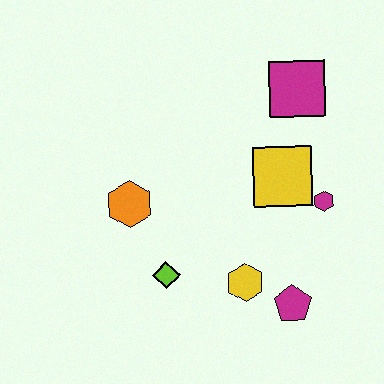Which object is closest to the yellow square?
The magenta hexagon is closest to the yellow square.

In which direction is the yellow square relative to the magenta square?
The yellow square is below the magenta square.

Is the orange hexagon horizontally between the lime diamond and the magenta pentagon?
No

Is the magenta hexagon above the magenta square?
No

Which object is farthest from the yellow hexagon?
The magenta square is farthest from the yellow hexagon.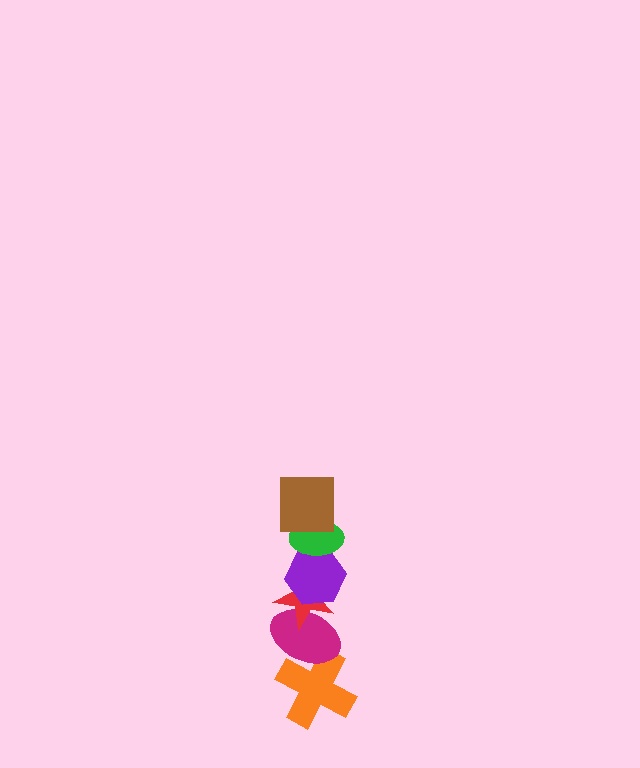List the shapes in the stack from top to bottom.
From top to bottom: the brown square, the green ellipse, the purple hexagon, the red star, the magenta ellipse, the orange cross.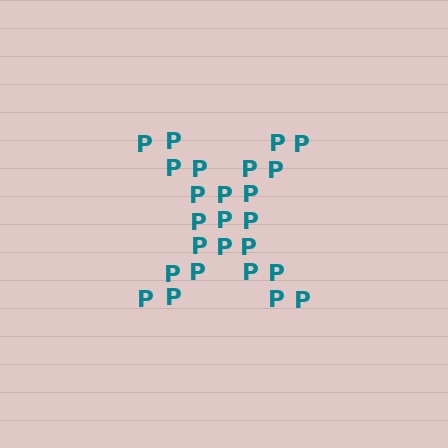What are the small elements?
The small elements are letter P's.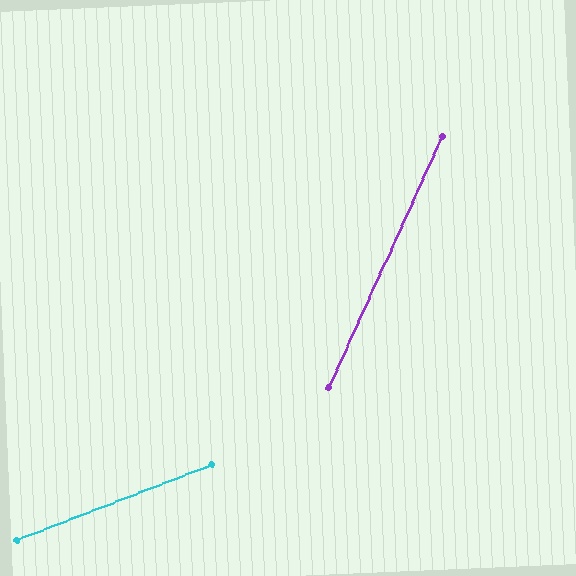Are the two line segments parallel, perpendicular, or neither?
Neither parallel nor perpendicular — they differ by about 45°.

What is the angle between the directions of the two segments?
Approximately 45 degrees.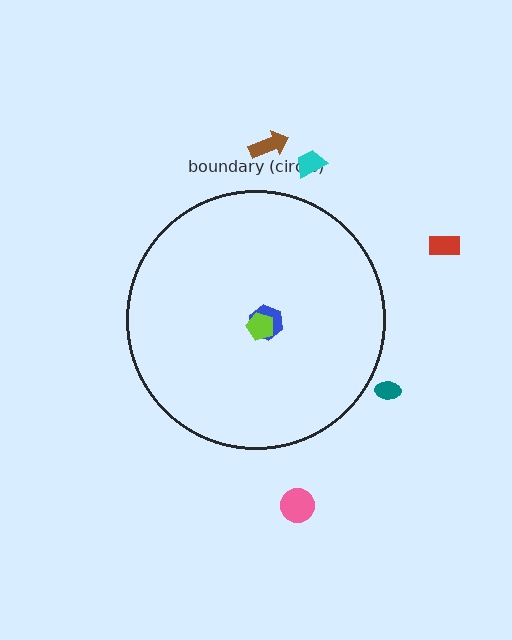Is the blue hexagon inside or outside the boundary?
Inside.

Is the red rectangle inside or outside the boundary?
Outside.